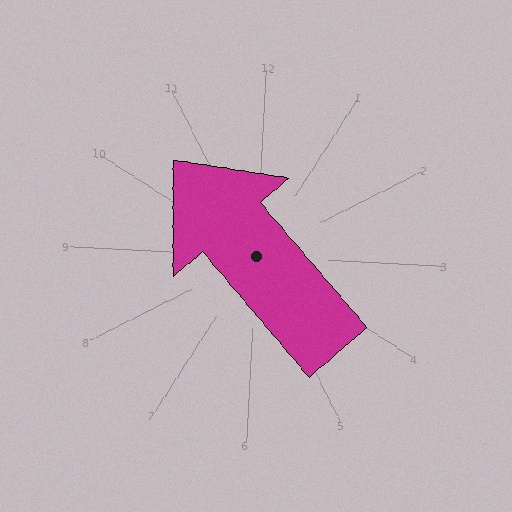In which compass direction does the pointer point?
Northwest.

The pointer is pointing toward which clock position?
Roughly 11 o'clock.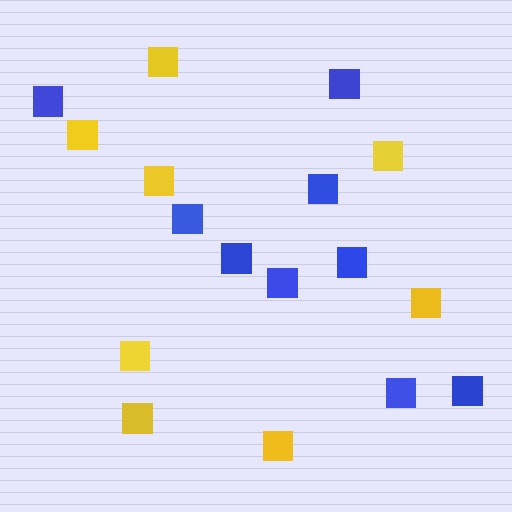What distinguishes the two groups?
There are 2 groups: one group of blue squares (9) and one group of yellow squares (8).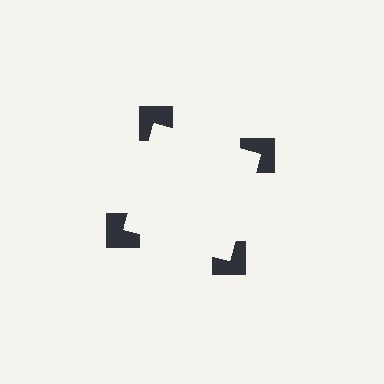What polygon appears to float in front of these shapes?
An illusory square — its edges are inferred from the aligned wedge cuts in the notched squares, not physically drawn.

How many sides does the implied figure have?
4 sides.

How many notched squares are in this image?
There are 4 — one at each vertex of the illusory square.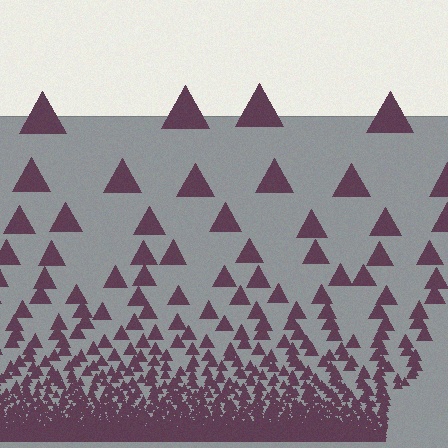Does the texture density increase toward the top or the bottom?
Density increases toward the bottom.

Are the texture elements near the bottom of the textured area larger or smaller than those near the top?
Smaller. The gradient is inverted — elements near the bottom are smaller and denser.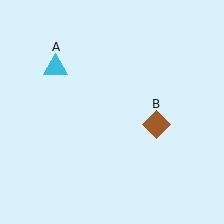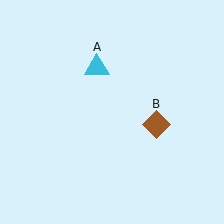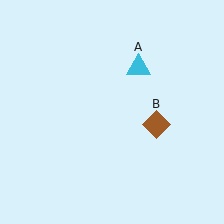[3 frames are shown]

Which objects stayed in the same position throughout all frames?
Brown diamond (object B) remained stationary.